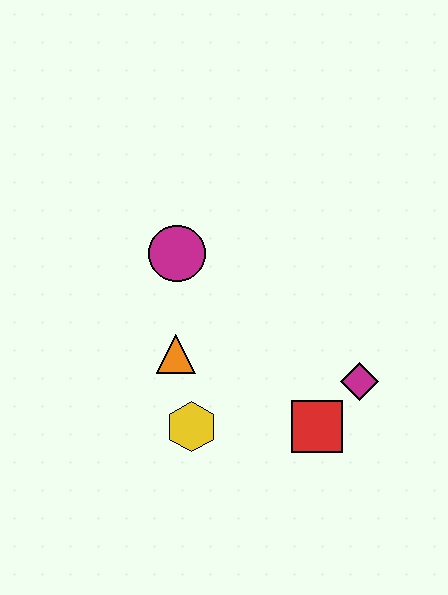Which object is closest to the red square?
The magenta diamond is closest to the red square.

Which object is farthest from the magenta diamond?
The magenta circle is farthest from the magenta diamond.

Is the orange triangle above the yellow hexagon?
Yes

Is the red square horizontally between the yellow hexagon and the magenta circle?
No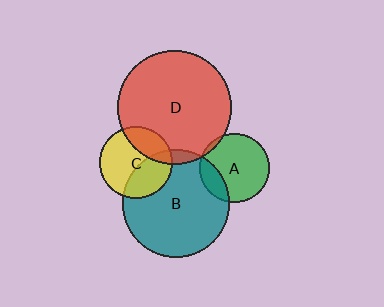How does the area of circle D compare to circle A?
Approximately 2.7 times.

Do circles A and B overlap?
Yes.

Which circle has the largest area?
Circle D (red).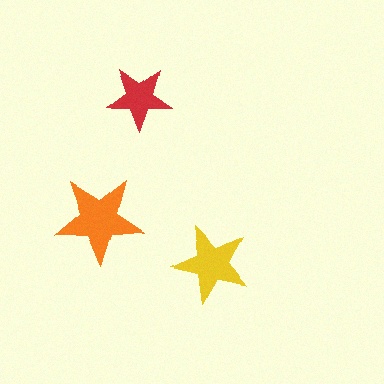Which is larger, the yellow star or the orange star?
The orange one.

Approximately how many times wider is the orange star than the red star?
About 1.5 times wider.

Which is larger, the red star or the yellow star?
The yellow one.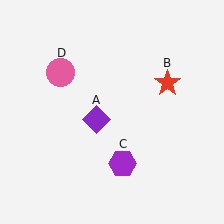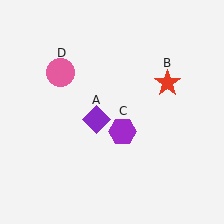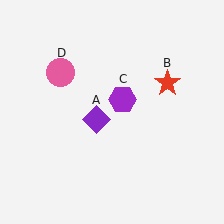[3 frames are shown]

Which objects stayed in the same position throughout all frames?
Purple diamond (object A) and red star (object B) and pink circle (object D) remained stationary.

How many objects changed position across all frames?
1 object changed position: purple hexagon (object C).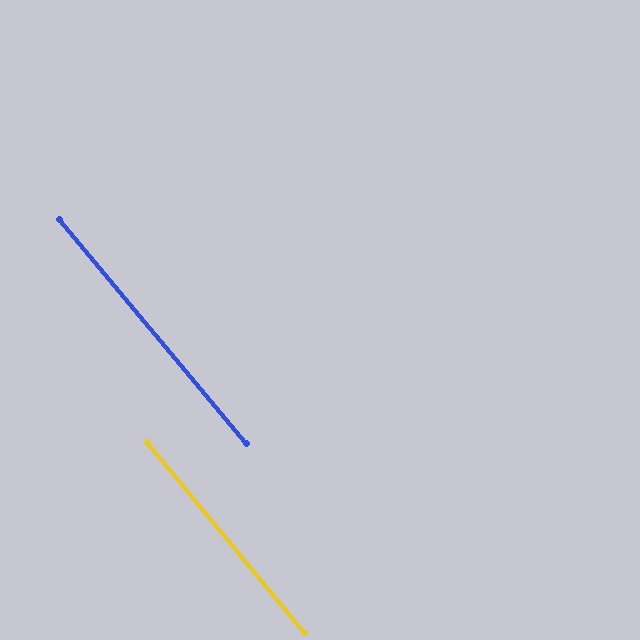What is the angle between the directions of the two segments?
Approximately 0 degrees.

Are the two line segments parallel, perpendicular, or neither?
Parallel — their directions differ by only 0.4°.